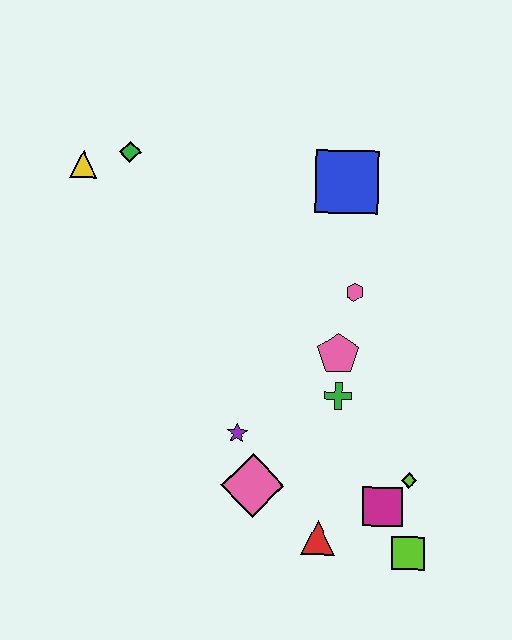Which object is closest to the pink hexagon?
The pink pentagon is closest to the pink hexagon.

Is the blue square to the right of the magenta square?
No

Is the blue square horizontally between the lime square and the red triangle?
Yes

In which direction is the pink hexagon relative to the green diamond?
The pink hexagon is to the right of the green diamond.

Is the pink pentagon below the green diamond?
Yes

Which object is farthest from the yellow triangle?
The lime square is farthest from the yellow triangle.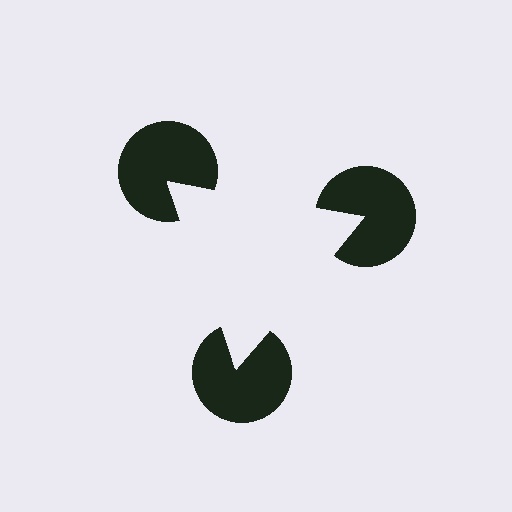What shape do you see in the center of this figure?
An illusory triangle — its edges are inferred from the aligned wedge cuts in the pac-man discs, not physically drawn.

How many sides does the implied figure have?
3 sides.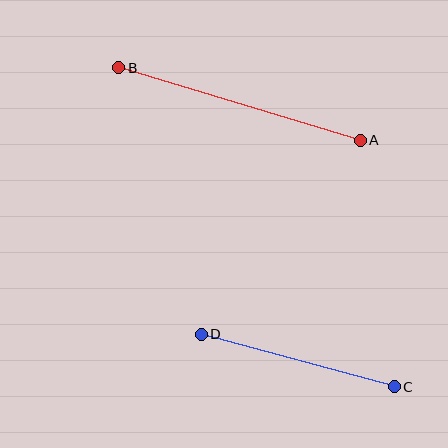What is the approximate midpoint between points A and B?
The midpoint is at approximately (239, 104) pixels.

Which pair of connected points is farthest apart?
Points A and B are farthest apart.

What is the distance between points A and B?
The distance is approximately 252 pixels.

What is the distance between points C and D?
The distance is approximately 200 pixels.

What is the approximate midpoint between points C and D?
The midpoint is at approximately (298, 360) pixels.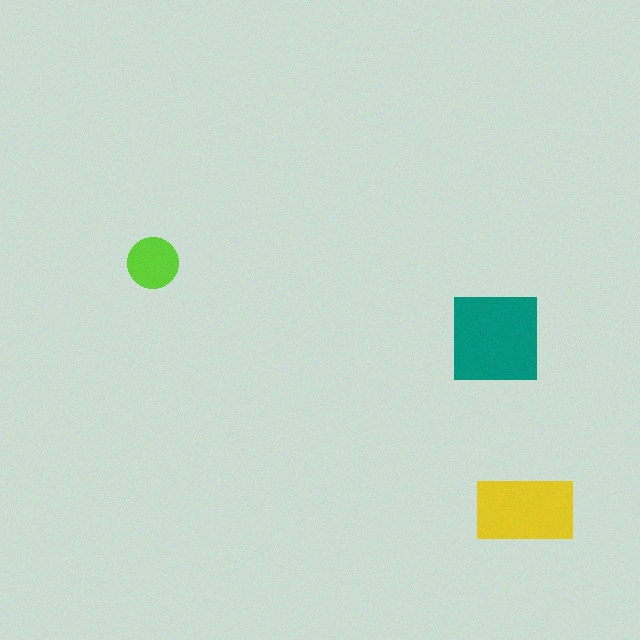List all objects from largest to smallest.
The teal square, the yellow rectangle, the lime circle.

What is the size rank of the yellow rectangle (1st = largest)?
2nd.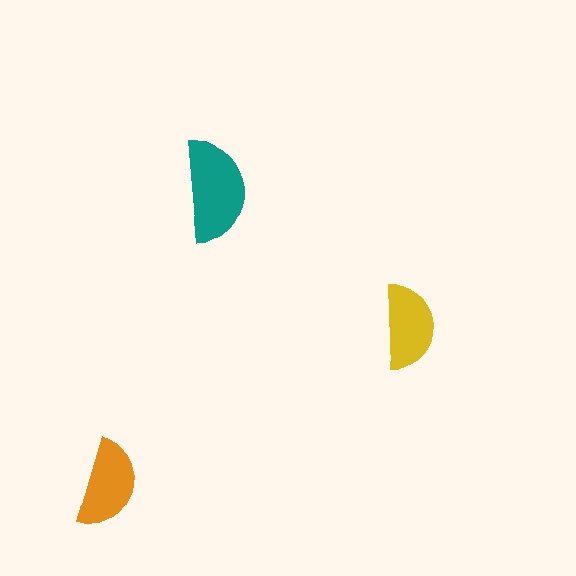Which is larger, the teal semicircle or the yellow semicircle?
The teal one.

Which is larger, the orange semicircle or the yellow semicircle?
The orange one.